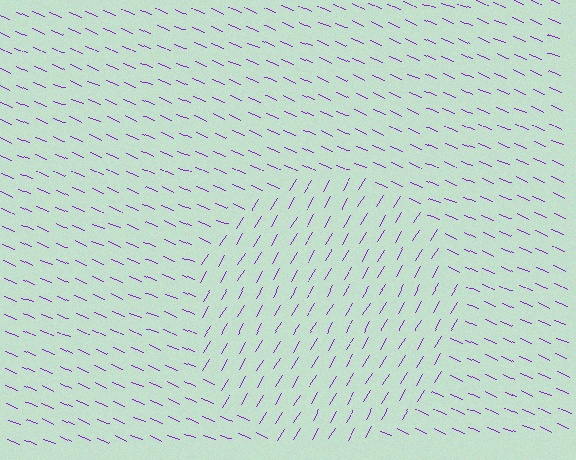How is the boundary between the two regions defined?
The boundary is defined purely by a change in line orientation (approximately 82 degrees difference). All lines are the same color and thickness.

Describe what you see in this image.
The image is filled with small purple line segments. A circle region in the image has lines oriented differently from the surrounding lines, creating a visible texture boundary.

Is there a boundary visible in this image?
Yes, there is a texture boundary formed by a change in line orientation.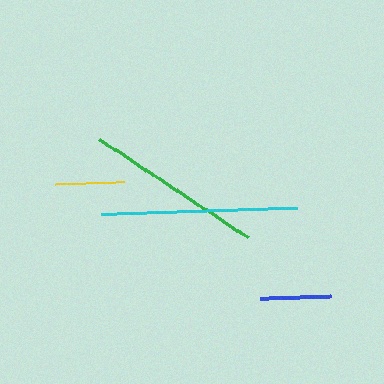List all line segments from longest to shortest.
From longest to shortest: cyan, green, blue, yellow.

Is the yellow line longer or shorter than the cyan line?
The cyan line is longer than the yellow line.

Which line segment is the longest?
The cyan line is the longest at approximately 197 pixels.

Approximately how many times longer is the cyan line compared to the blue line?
The cyan line is approximately 2.7 times the length of the blue line.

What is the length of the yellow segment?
The yellow segment is approximately 69 pixels long.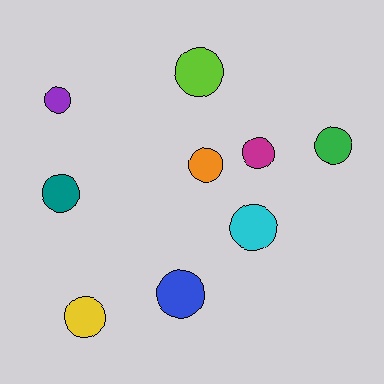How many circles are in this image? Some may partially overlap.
There are 9 circles.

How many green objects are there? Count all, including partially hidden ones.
There is 1 green object.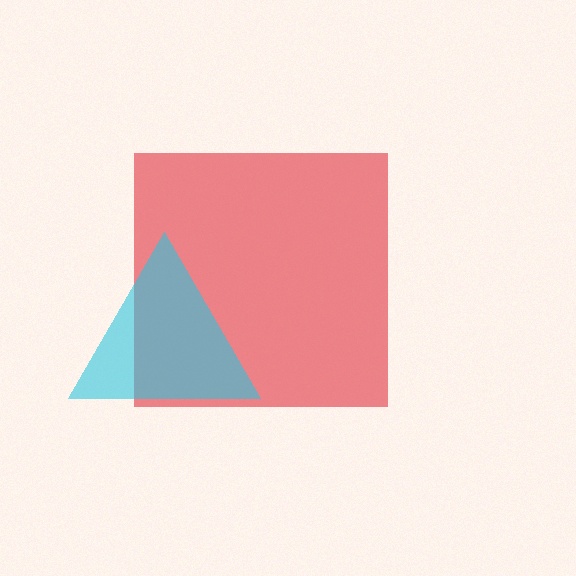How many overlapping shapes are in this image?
There are 2 overlapping shapes in the image.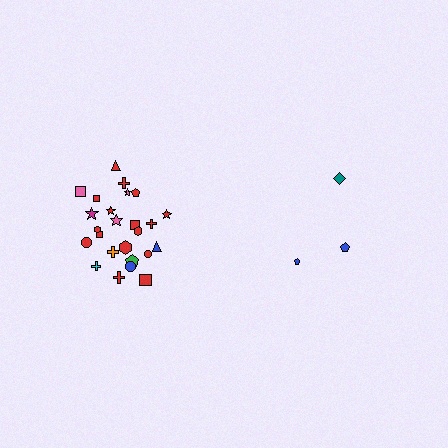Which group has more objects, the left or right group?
The left group.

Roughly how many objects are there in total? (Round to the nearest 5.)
Roughly 30 objects in total.